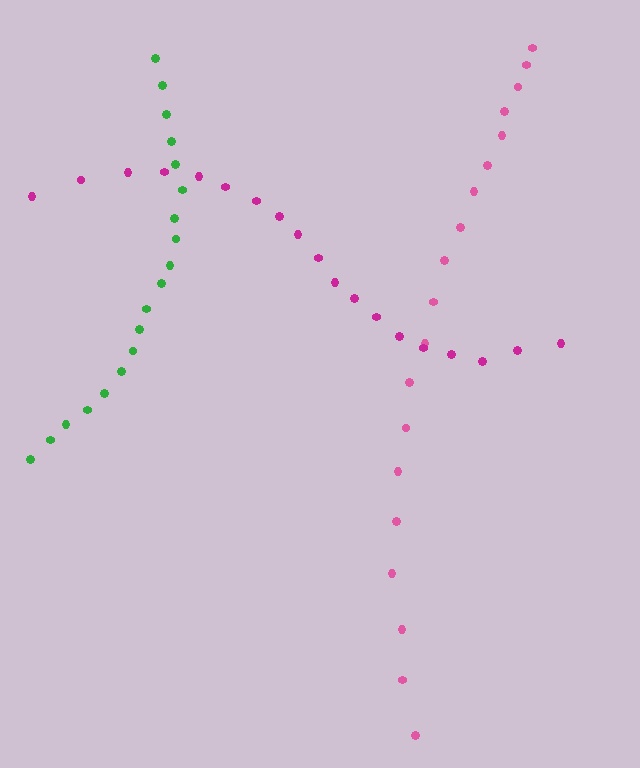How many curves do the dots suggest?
There are 3 distinct paths.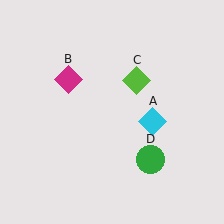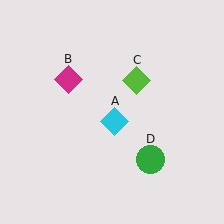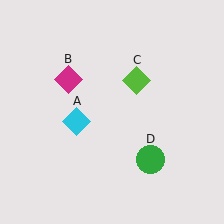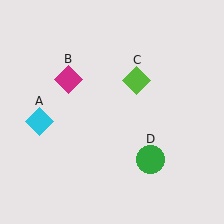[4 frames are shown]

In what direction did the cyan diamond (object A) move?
The cyan diamond (object A) moved left.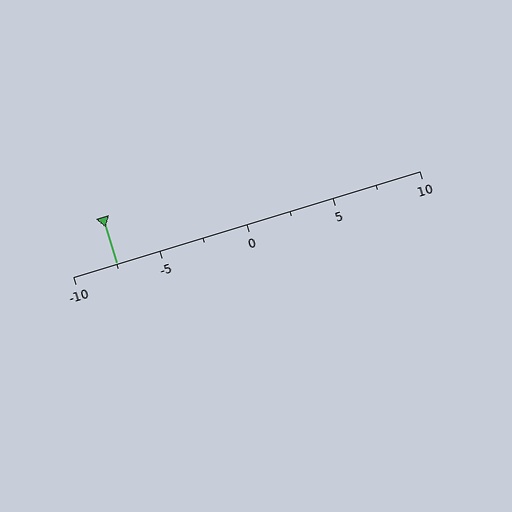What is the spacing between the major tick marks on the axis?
The major ticks are spaced 5 apart.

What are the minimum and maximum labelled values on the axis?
The axis runs from -10 to 10.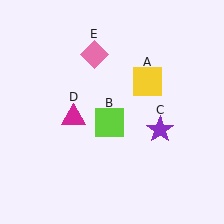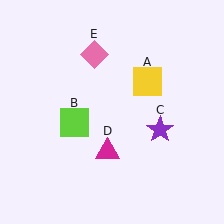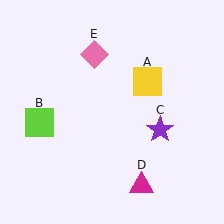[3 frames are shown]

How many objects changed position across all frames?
2 objects changed position: lime square (object B), magenta triangle (object D).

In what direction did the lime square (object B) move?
The lime square (object B) moved left.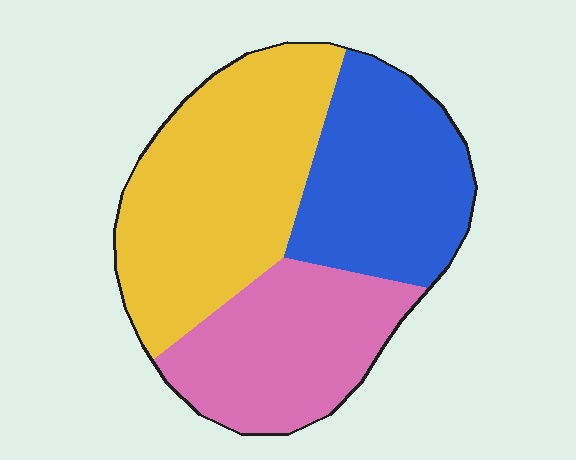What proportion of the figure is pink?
Pink covers around 30% of the figure.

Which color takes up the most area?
Yellow, at roughly 40%.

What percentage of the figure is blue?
Blue covers roughly 30% of the figure.